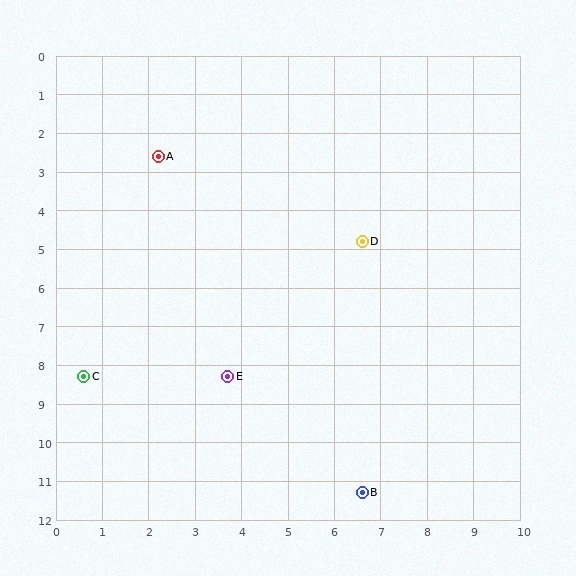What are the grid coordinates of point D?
Point D is at approximately (6.6, 4.8).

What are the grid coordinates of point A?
Point A is at approximately (2.2, 2.6).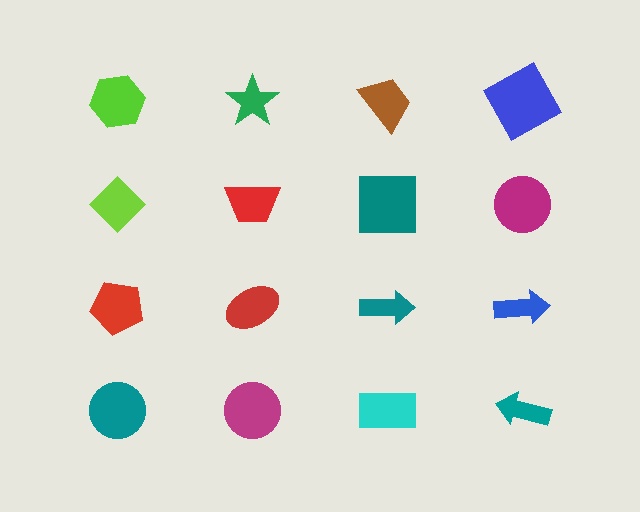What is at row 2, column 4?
A magenta circle.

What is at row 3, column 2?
A red ellipse.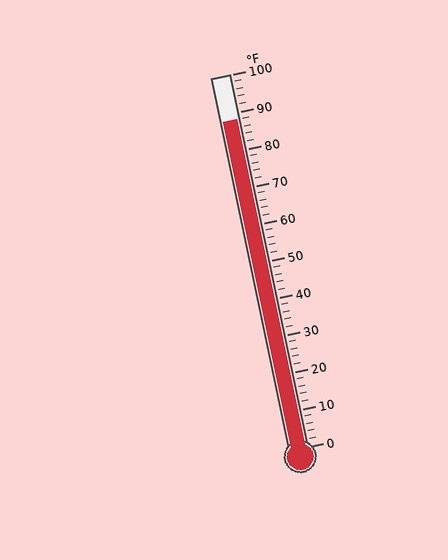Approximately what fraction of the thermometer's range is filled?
The thermometer is filled to approximately 90% of its range.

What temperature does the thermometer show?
The thermometer shows approximately 88°F.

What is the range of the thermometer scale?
The thermometer scale ranges from 0°F to 100°F.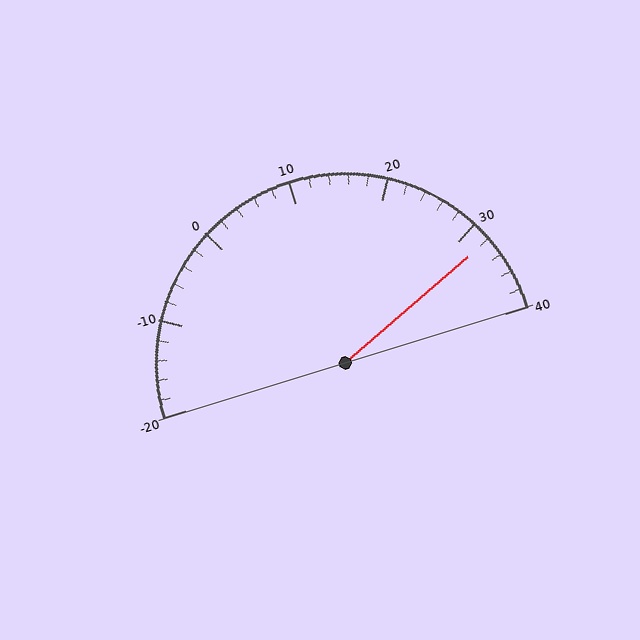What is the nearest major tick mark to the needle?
The nearest major tick mark is 30.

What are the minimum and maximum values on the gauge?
The gauge ranges from -20 to 40.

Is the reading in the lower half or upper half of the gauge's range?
The reading is in the upper half of the range (-20 to 40).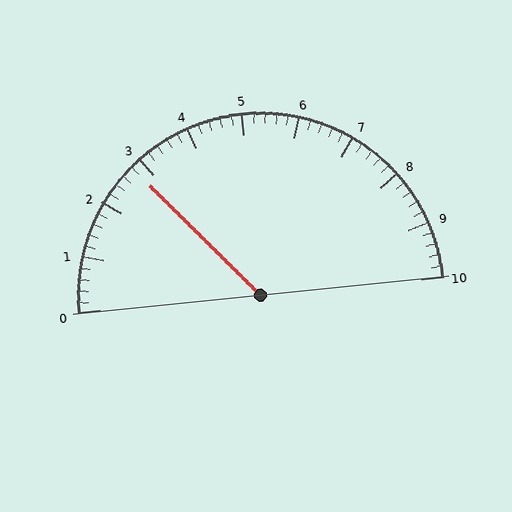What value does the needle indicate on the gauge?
The needle indicates approximately 2.8.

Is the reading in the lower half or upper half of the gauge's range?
The reading is in the lower half of the range (0 to 10).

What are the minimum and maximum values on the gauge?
The gauge ranges from 0 to 10.